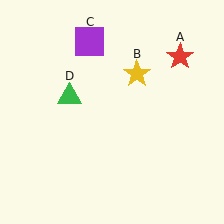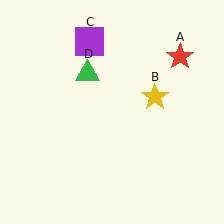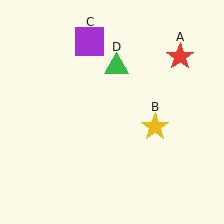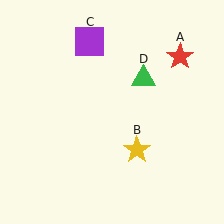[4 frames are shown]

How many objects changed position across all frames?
2 objects changed position: yellow star (object B), green triangle (object D).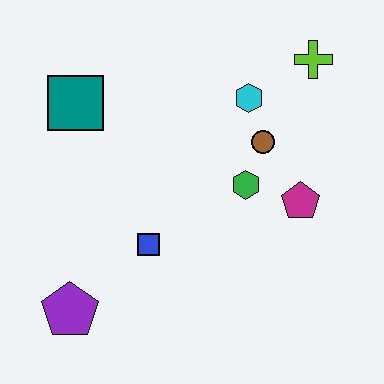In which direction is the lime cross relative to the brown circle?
The lime cross is above the brown circle.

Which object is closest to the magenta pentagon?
The green hexagon is closest to the magenta pentagon.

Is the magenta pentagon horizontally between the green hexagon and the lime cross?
Yes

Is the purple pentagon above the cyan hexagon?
No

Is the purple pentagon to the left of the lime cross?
Yes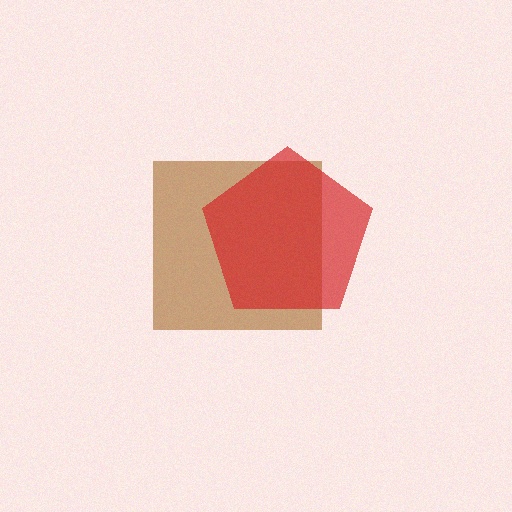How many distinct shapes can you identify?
There are 2 distinct shapes: a brown square, a red pentagon.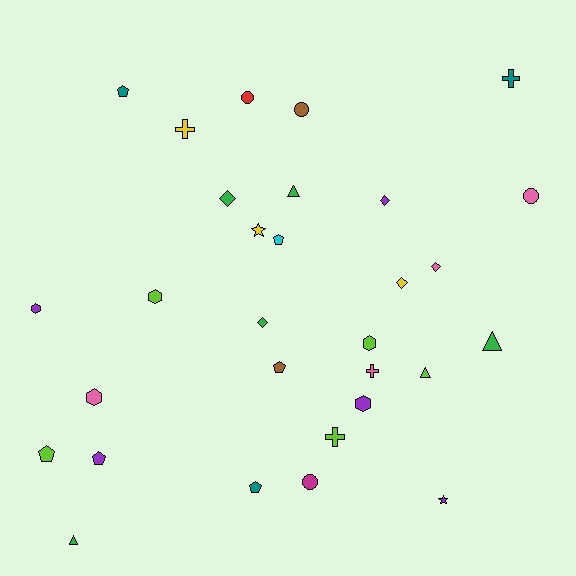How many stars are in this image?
There are 2 stars.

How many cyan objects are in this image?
There is 1 cyan object.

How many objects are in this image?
There are 30 objects.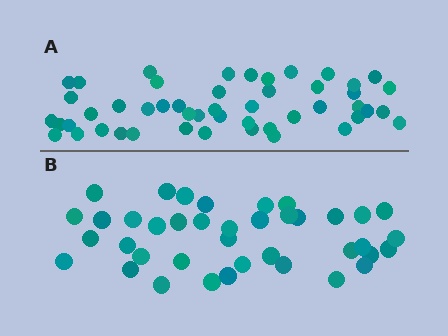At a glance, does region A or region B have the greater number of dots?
Region A (the top region) has more dots.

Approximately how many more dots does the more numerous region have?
Region A has roughly 10 or so more dots than region B.